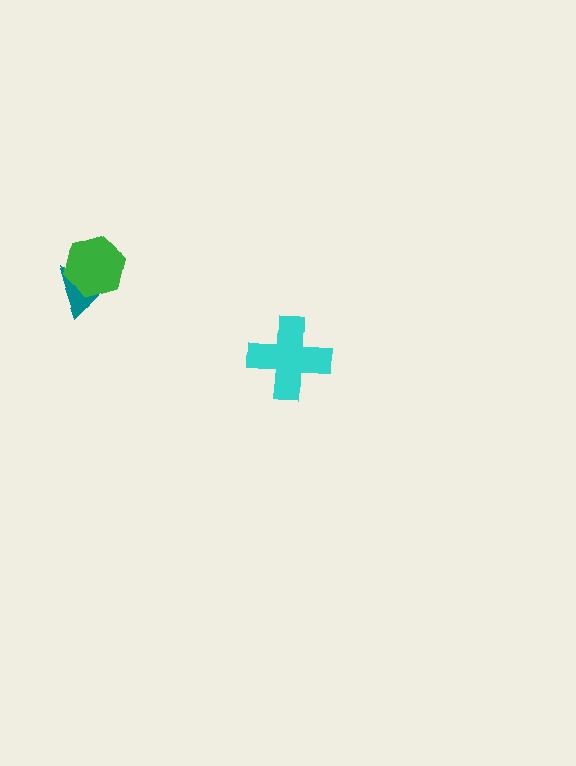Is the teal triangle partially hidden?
Yes, it is partially covered by another shape.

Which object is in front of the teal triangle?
The green hexagon is in front of the teal triangle.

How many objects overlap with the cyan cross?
0 objects overlap with the cyan cross.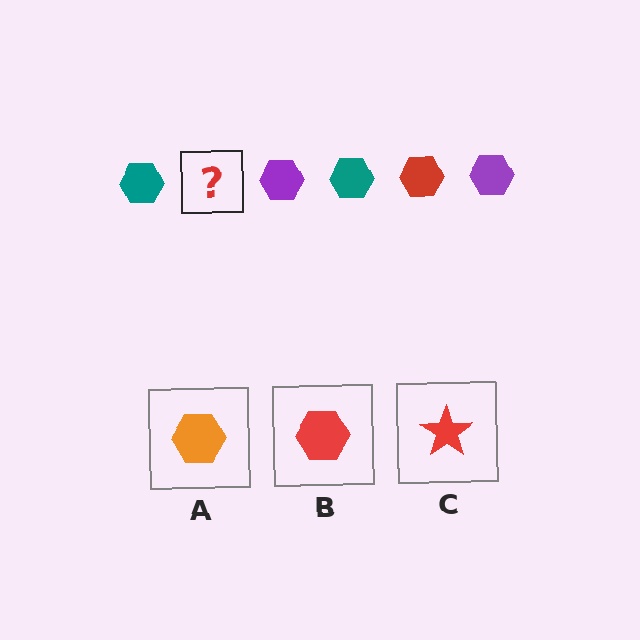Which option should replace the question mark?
Option B.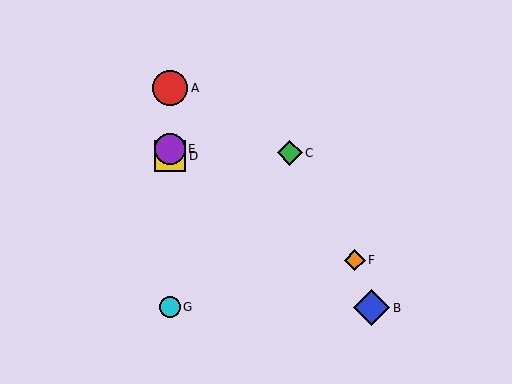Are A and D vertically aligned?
Yes, both are at x≈170.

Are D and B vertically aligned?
No, D is at x≈170 and B is at x≈371.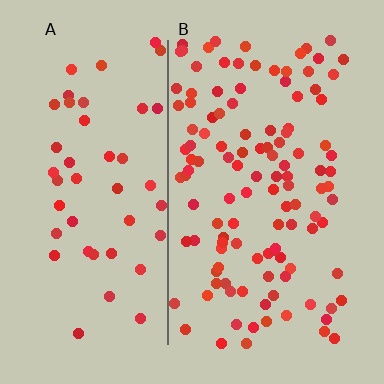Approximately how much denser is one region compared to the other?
Approximately 2.5× — region B over region A.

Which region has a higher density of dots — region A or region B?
B (the right).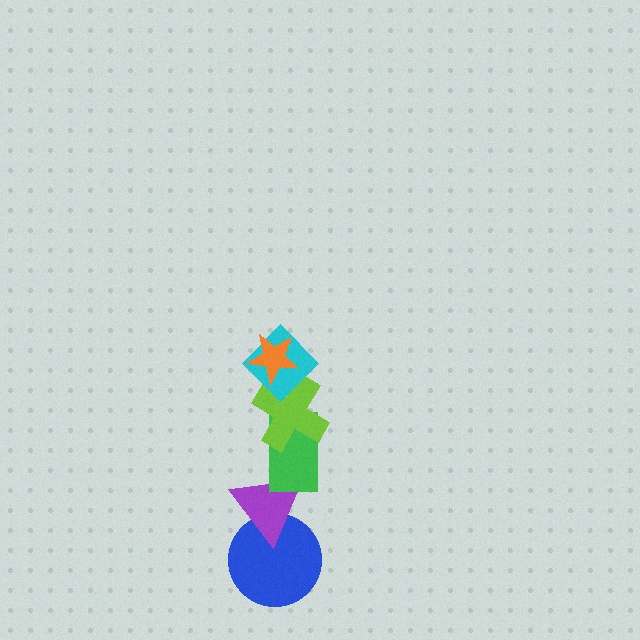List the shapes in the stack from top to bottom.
From top to bottom: the orange star, the cyan diamond, the lime cross, the green rectangle, the purple triangle, the blue circle.